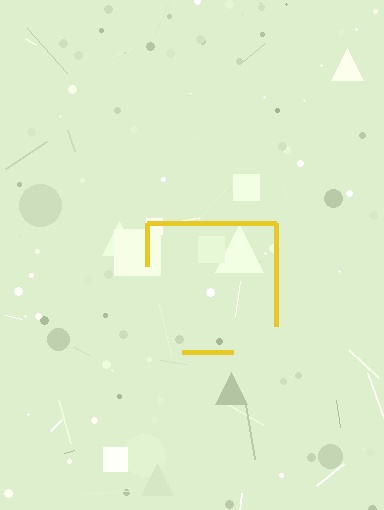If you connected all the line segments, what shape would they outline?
They would outline a square.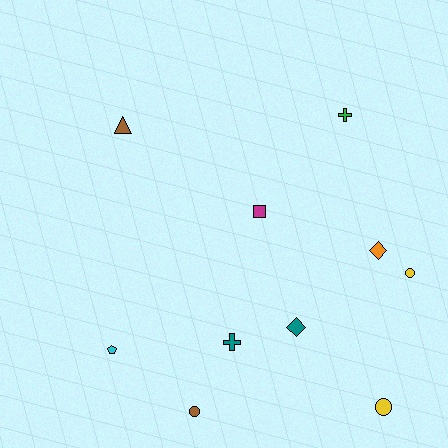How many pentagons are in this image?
There is 1 pentagon.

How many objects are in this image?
There are 10 objects.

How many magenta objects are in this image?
There is 1 magenta object.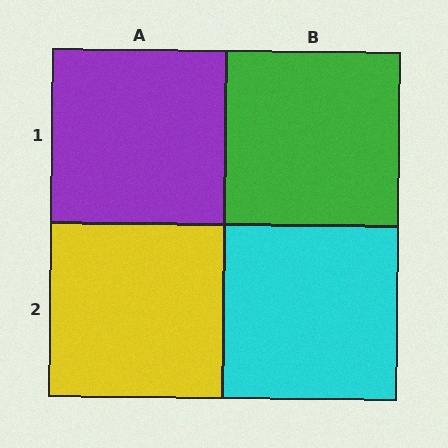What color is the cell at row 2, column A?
Yellow.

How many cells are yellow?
1 cell is yellow.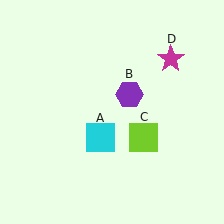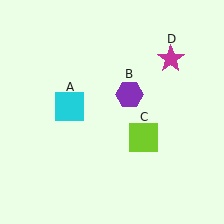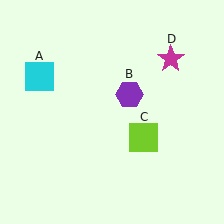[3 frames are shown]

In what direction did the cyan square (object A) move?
The cyan square (object A) moved up and to the left.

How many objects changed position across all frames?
1 object changed position: cyan square (object A).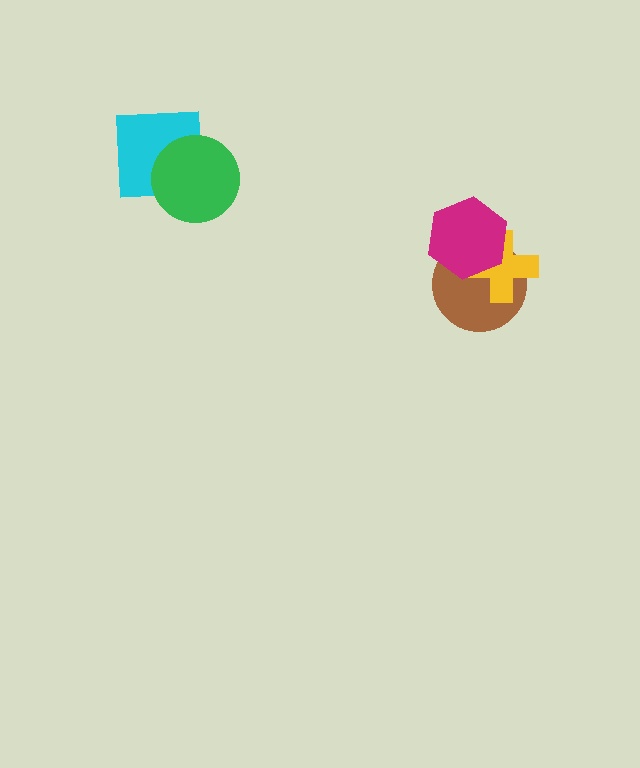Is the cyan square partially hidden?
Yes, it is partially covered by another shape.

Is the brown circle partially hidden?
Yes, it is partially covered by another shape.